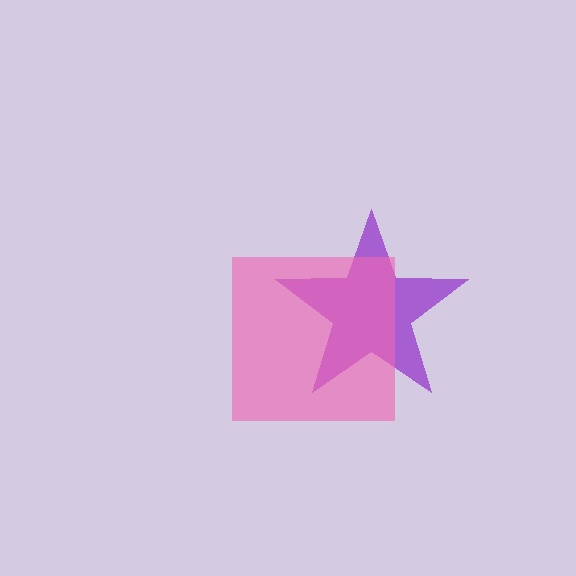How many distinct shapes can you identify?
There are 2 distinct shapes: a purple star, a pink square.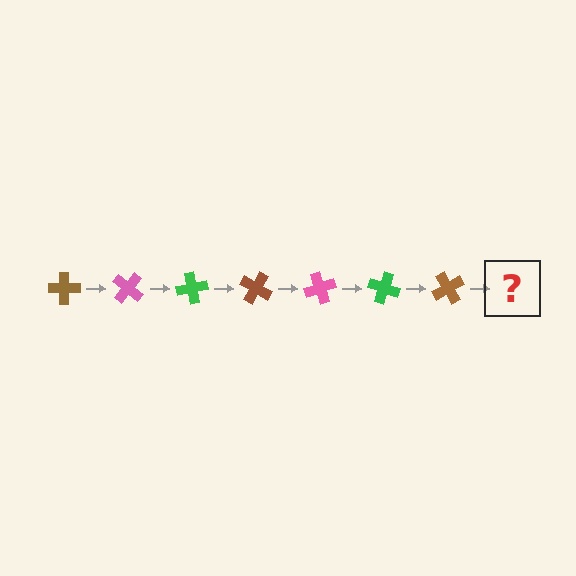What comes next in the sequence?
The next element should be a pink cross, rotated 280 degrees from the start.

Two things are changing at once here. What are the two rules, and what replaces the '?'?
The two rules are that it rotates 40 degrees each step and the color cycles through brown, pink, and green. The '?' should be a pink cross, rotated 280 degrees from the start.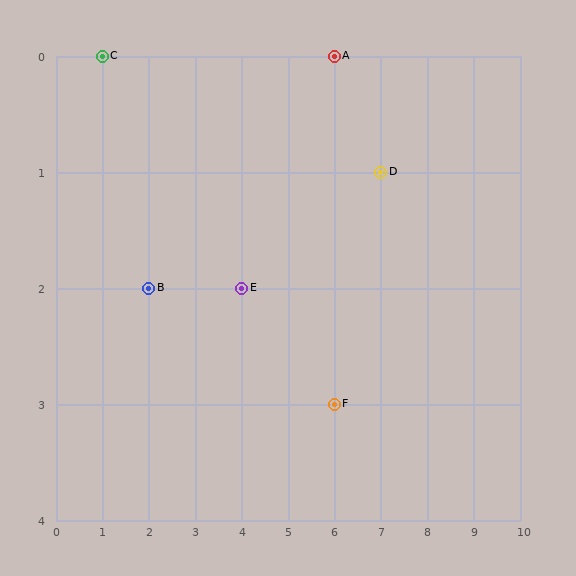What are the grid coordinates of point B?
Point B is at grid coordinates (2, 2).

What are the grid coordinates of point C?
Point C is at grid coordinates (1, 0).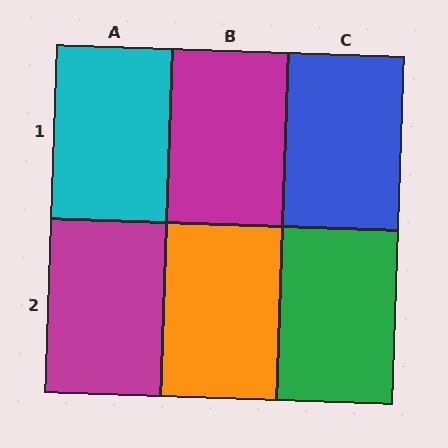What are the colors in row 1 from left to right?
Cyan, magenta, blue.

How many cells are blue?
1 cell is blue.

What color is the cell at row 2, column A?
Magenta.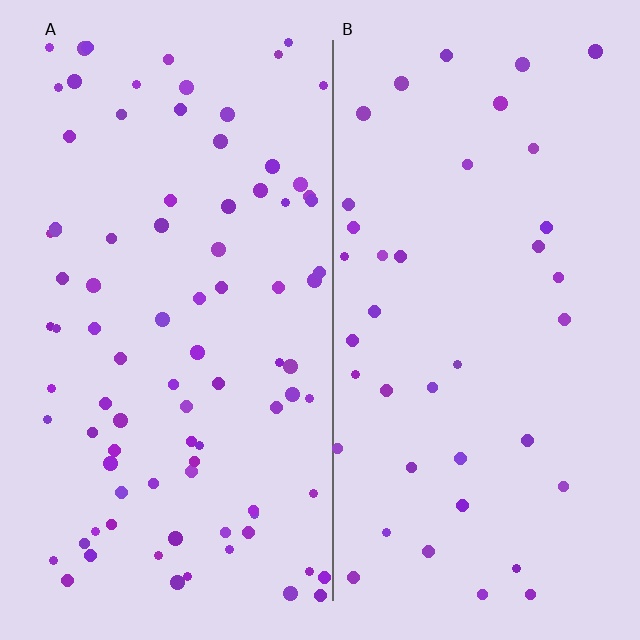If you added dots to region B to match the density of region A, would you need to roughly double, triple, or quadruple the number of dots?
Approximately double.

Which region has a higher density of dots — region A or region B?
A (the left).